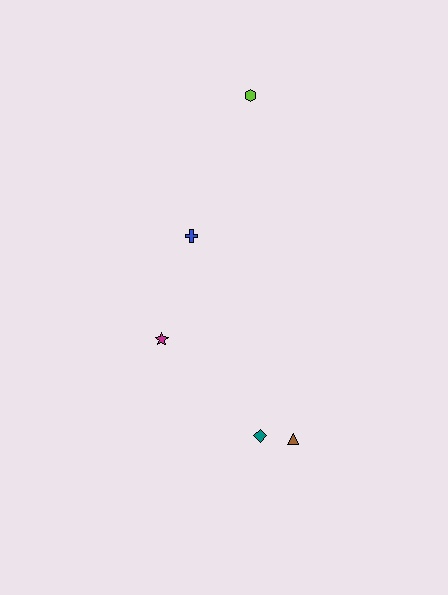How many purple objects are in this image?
There are no purple objects.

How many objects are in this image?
There are 5 objects.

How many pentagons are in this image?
There are no pentagons.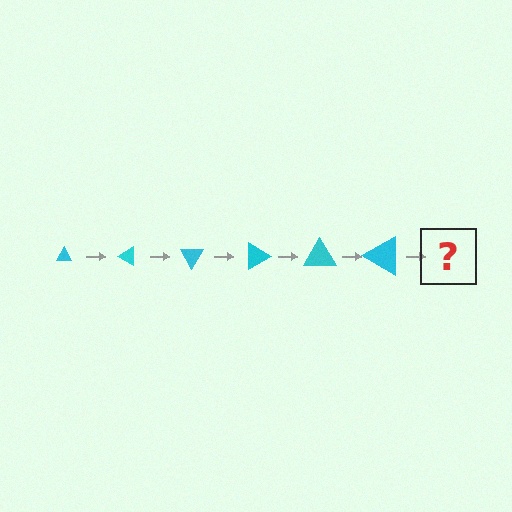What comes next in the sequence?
The next element should be a triangle, larger than the previous one and rotated 180 degrees from the start.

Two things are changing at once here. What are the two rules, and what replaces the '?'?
The two rules are that the triangle grows larger each step and it rotates 30 degrees each step. The '?' should be a triangle, larger than the previous one and rotated 180 degrees from the start.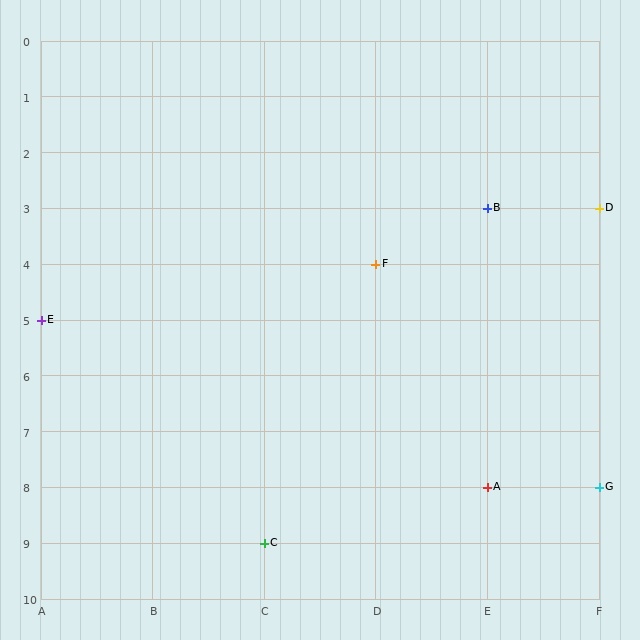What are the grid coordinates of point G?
Point G is at grid coordinates (F, 8).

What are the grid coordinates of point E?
Point E is at grid coordinates (A, 5).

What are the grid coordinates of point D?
Point D is at grid coordinates (F, 3).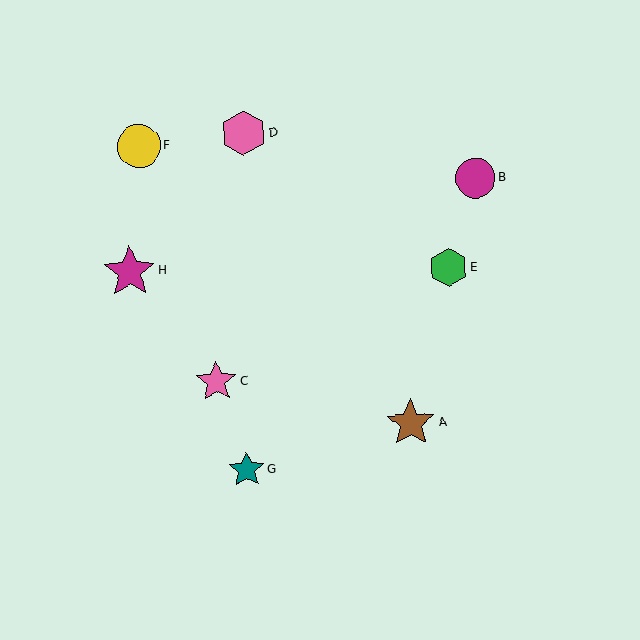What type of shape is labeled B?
Shape B is a magenta circle.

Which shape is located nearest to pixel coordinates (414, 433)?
The brown star (labeled A) at (411, 423) is nearest to that location.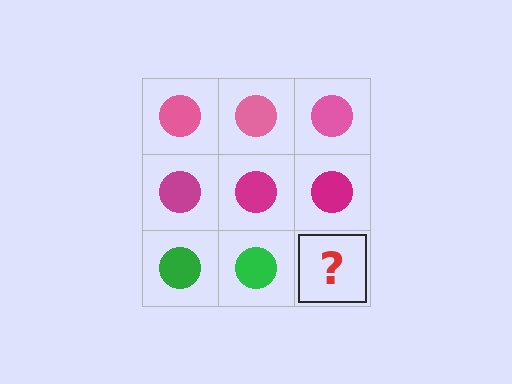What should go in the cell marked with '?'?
The missing cell should contain a green circle.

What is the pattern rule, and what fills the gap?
The rule is that each row has a consistent color. The gap should be filled with a green circle.